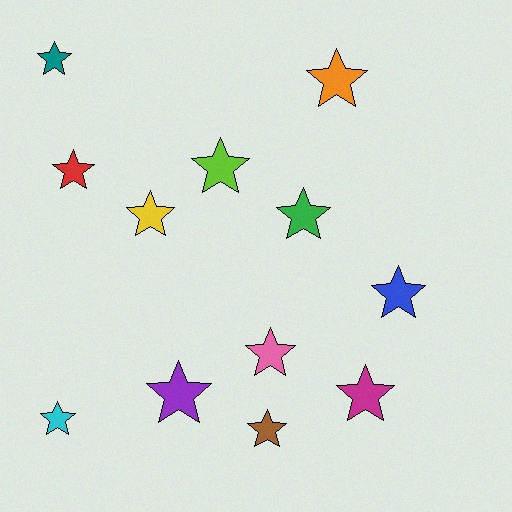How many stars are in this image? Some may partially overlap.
There are 12 stars.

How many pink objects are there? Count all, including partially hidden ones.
There is 1 pink object.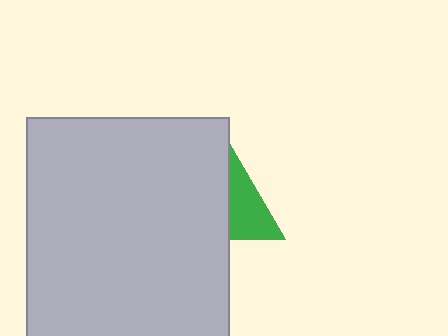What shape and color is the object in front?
The object in front is a light gray rectangle.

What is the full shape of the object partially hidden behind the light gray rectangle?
The partially hidden object is a green triangle.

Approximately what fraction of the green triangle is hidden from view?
Roughly 56% of the green triangle is hidden behind the light gray rectangle.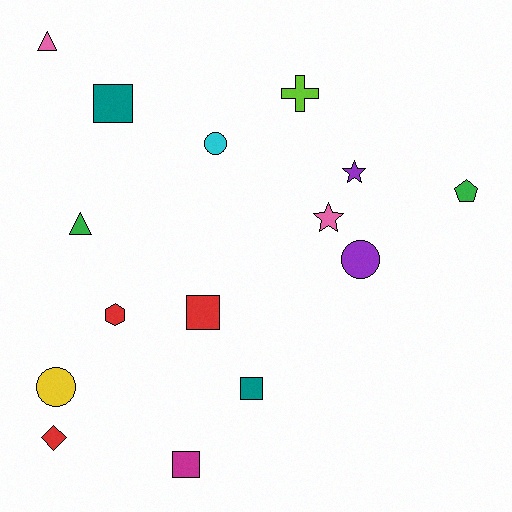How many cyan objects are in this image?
There is 1 cyan object.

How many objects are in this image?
There are 15 objects.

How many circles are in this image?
There are 3 circles.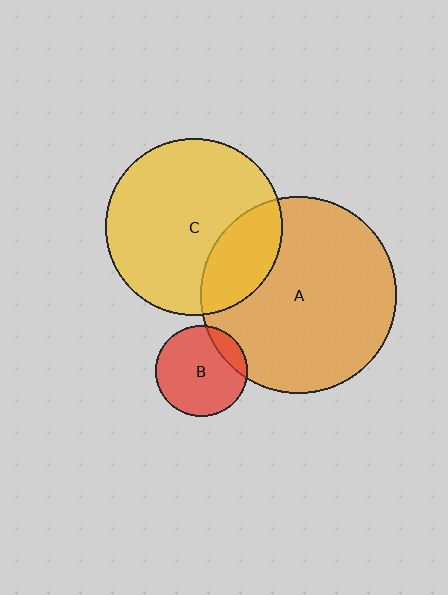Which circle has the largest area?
Circle A (orange).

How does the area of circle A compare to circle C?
Approximately 1.2 times.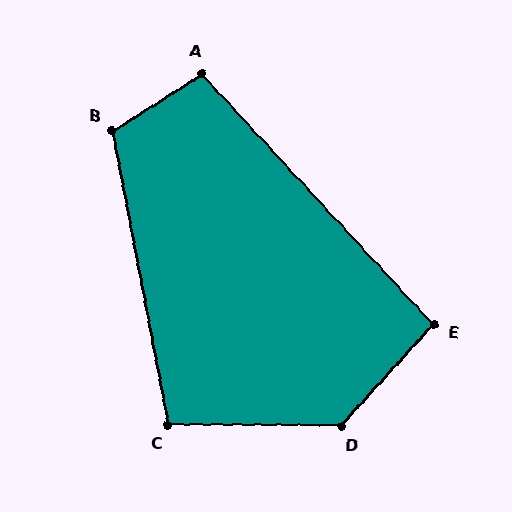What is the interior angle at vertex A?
Approximately 100 degrees (obtuse).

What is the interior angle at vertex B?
Approximately 112 degrees (obtuse).